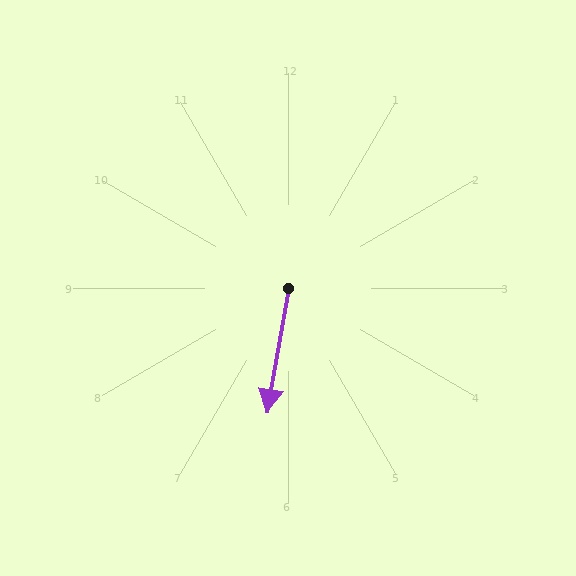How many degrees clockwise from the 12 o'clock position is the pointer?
Approximately 190 degrees.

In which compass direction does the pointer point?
South.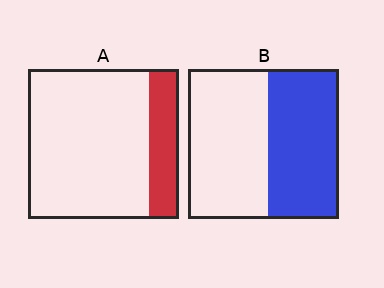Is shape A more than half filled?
No.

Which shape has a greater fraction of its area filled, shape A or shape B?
Shape B.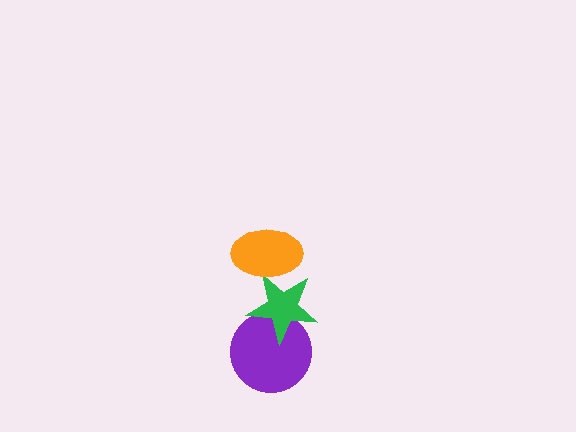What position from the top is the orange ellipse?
The orange ellipse is 1st from the top.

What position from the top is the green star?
The green star is 2nd from the top.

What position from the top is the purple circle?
The purple circle is 3rd from the top.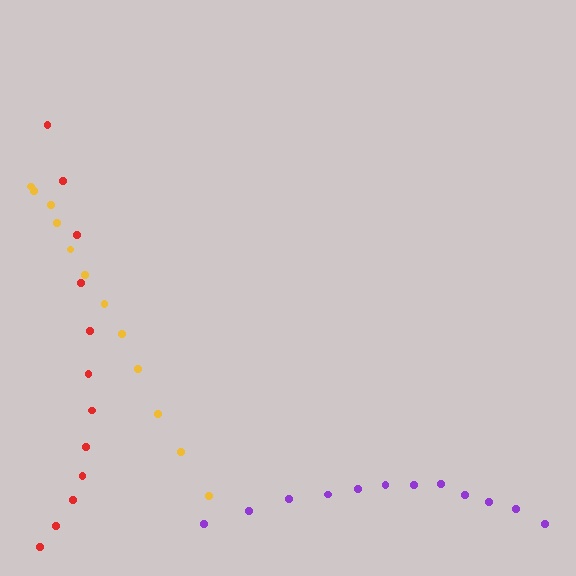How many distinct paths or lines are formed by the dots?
There are 3 distinct paths.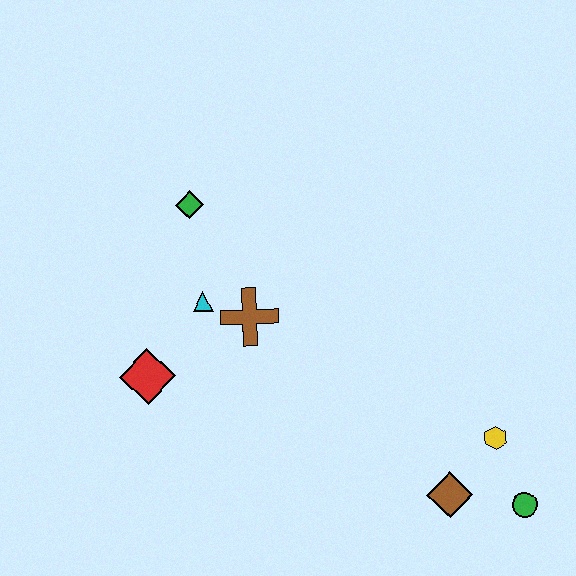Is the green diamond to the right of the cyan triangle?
No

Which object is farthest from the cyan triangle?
The green circle is farthest from the cyan triangle.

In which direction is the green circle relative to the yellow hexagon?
The green circle is below the yellow hexagon.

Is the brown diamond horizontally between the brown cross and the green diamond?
No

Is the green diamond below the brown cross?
No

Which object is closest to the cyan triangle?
The brown cross is closest to the cyan triangle.